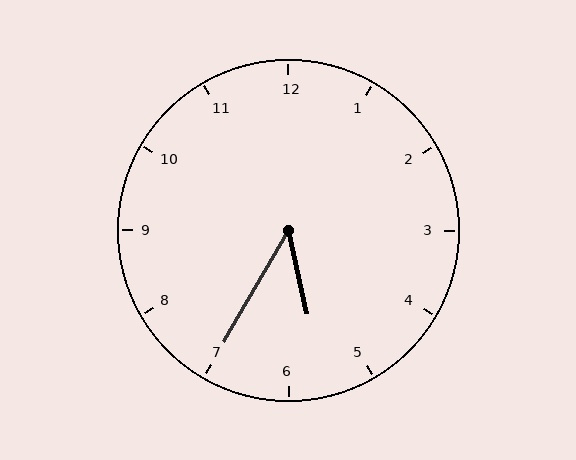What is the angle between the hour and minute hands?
Approximately 42 degrees.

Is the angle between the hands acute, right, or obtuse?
It is acute.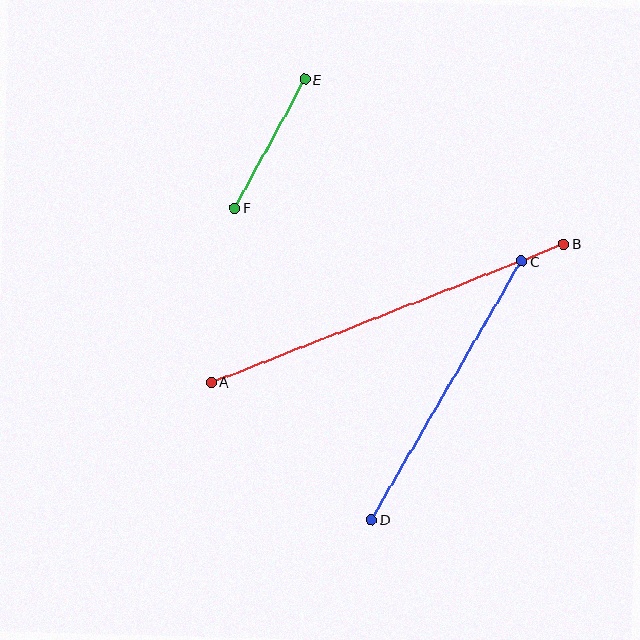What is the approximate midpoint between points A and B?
The midpoint is at approximately (388, 313) pixels.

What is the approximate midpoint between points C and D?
The midpoint is at approximately (447, 390) pixels.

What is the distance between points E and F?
The distance is approximately 147 pixels.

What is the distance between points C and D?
The distance is approximately 299 pixels.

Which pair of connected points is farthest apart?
Points A and B are farthest apart.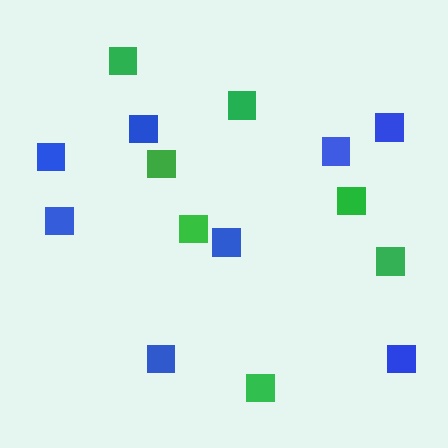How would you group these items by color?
There are 2 groups: one group of green squares (7) and one group of blue squares (8).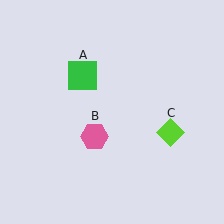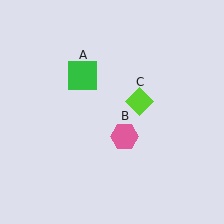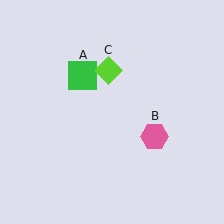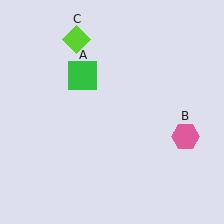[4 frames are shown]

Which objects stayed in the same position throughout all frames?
Green square (object A) remained stationary.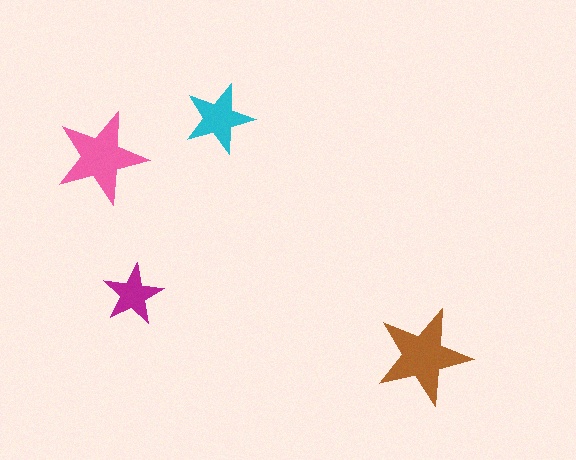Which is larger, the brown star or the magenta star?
The brown one.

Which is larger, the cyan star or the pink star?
The pink one.